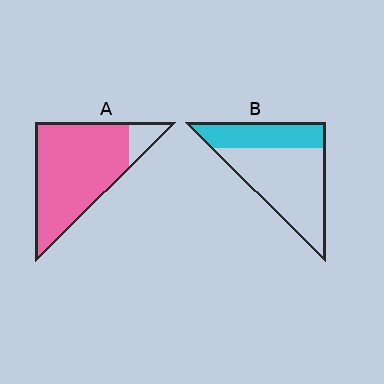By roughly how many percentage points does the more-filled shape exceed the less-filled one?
By roughly 55 percentage points (A over B).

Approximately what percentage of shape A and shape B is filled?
A is approximately 90% and B is approximately 35%.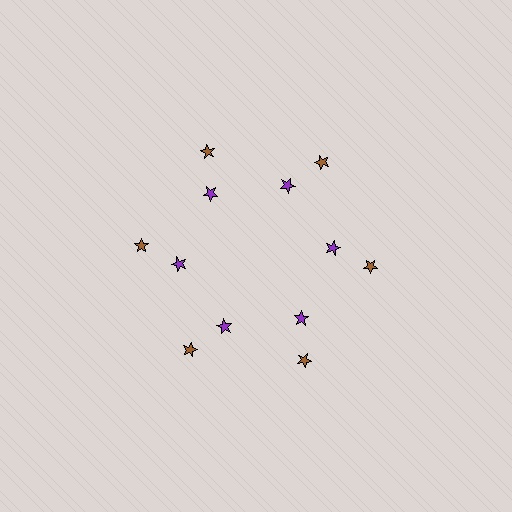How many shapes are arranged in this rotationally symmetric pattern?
There are 12 shapes, arranged in 6 groups of 2.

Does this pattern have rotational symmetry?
Yes, this pattern has 6-fold rotational symmetry. It looks the same after rotating 60 degrees around the center.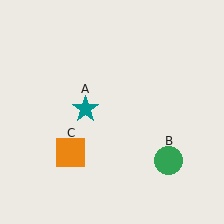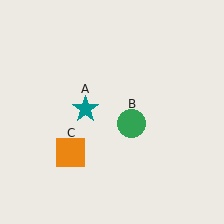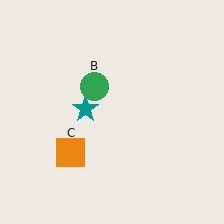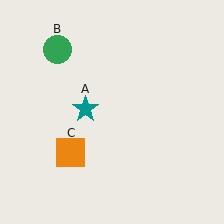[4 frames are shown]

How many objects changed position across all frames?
1 object changed position: green circle (object B).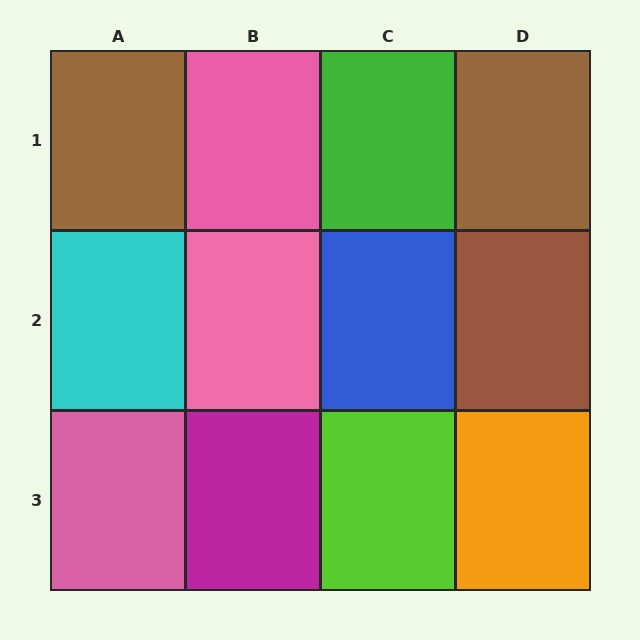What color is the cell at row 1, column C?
Green.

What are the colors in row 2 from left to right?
Cyan, pink, blue, brown.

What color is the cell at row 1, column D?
Brown.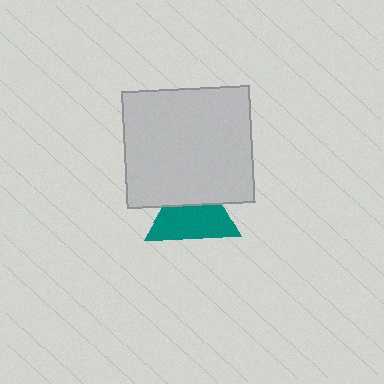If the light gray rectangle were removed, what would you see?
You would see the complete teal triangle.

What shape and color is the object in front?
The object in front is a light gray rectangle.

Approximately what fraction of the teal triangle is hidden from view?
Roughly 36% of the teal triangle is hidden behind the light gray rectangle.